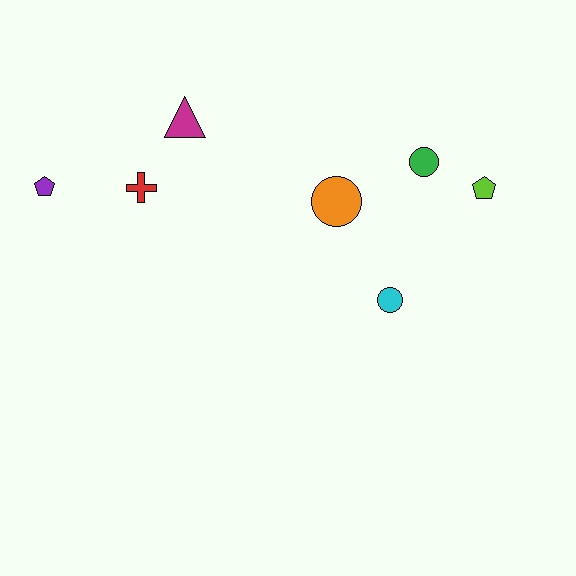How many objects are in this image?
There are 7 objects.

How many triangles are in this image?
There is 1 triangle.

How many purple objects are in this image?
There is 1 purple object.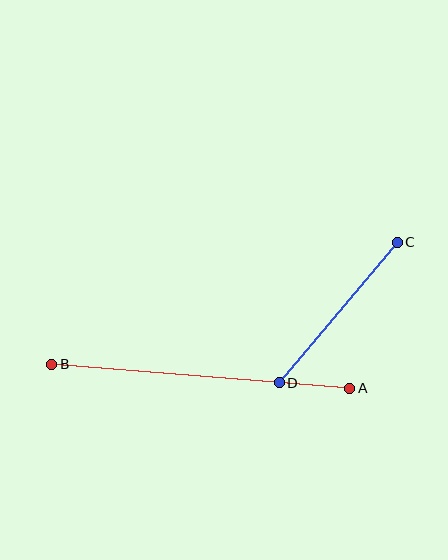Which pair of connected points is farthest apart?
Points A and B are farthest apart.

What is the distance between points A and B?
The distance is approximately 299 pixels.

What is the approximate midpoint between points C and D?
The midpoint is at approximately (338, 312) pixels.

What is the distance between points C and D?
The distance is approximately 184 pixels.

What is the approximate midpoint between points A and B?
The midpoint is at approximately (201, 376) pixels.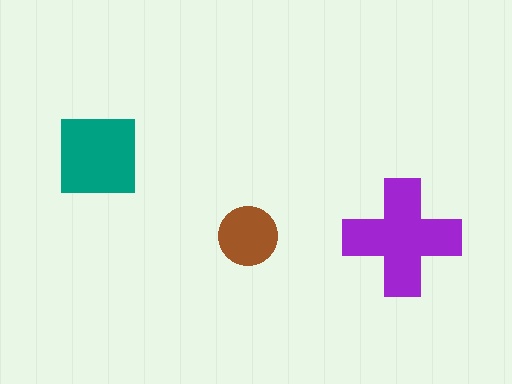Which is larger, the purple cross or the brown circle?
The purple cross.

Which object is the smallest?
The brown circle.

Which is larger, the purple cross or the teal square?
The purple cross.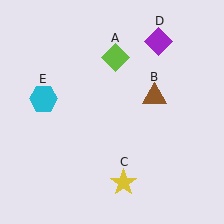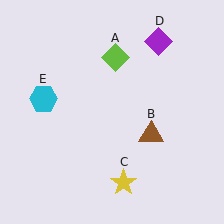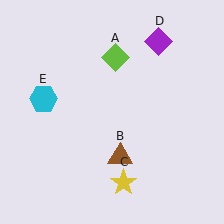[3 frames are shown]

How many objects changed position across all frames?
1 object changed position: brown triangle (object B).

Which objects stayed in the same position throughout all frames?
Lime diamond (object A) and yellow star (object C) and purple diamond (object D) and cyan hexagon (object E) remained stationary.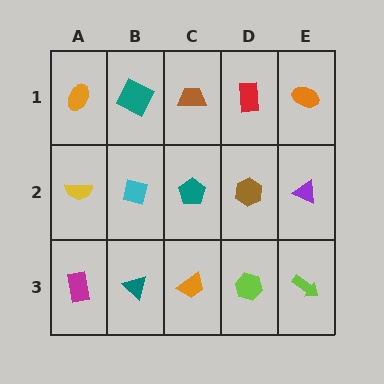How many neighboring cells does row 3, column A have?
2.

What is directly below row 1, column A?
A yellow semicircle.